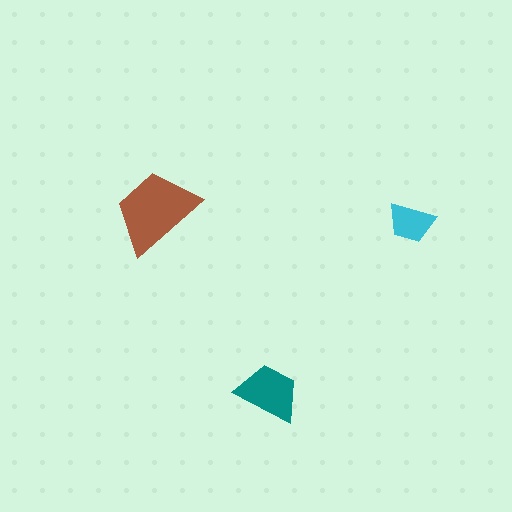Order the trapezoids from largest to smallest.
the brown one, the teal one, the cyan one.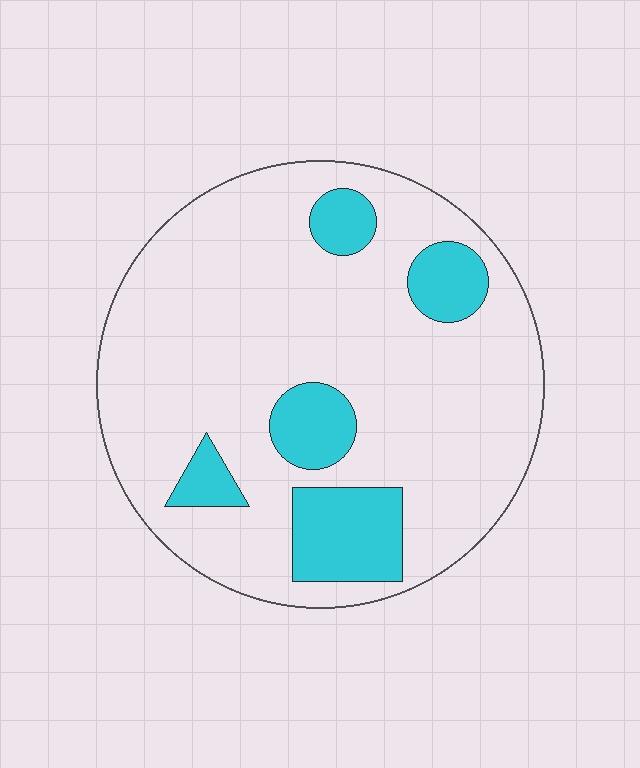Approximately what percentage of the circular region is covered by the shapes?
Approximately 20%.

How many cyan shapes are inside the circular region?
5.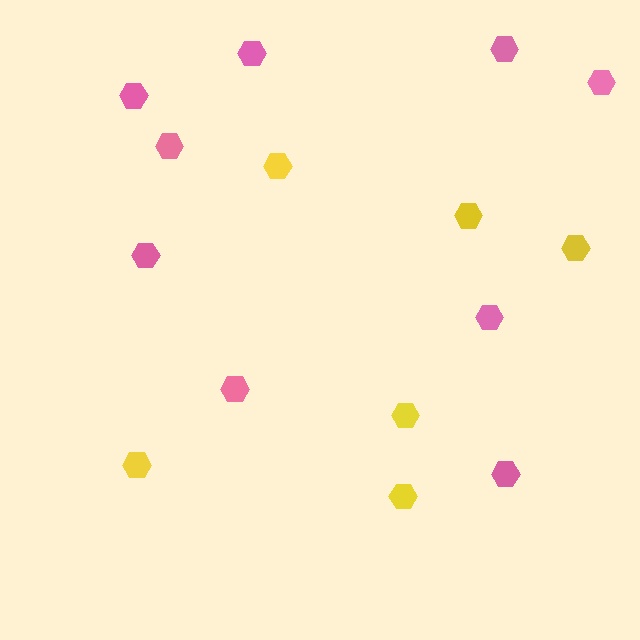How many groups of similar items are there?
There are 2 groups: one group of yellow hexagons (6) and one group of pink hexagons (9).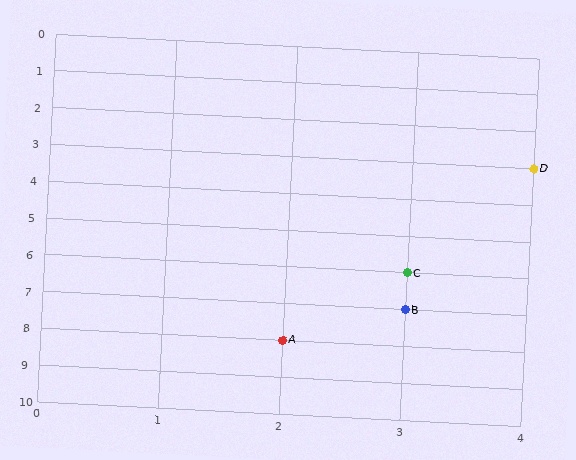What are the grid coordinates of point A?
Point A is at grid coordinates (2, 8).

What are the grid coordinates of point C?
Point C is at grid coordinates (3, 6).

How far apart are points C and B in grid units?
Points C and B are 1 row apart.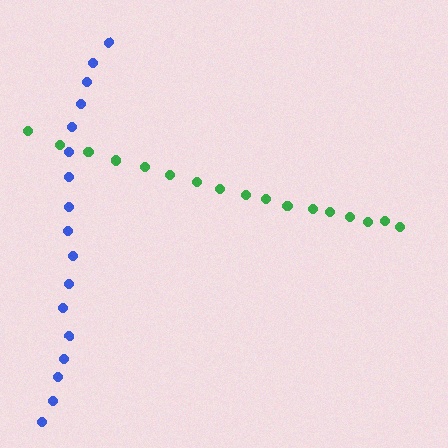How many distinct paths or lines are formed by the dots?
There are 2 distinct paths.